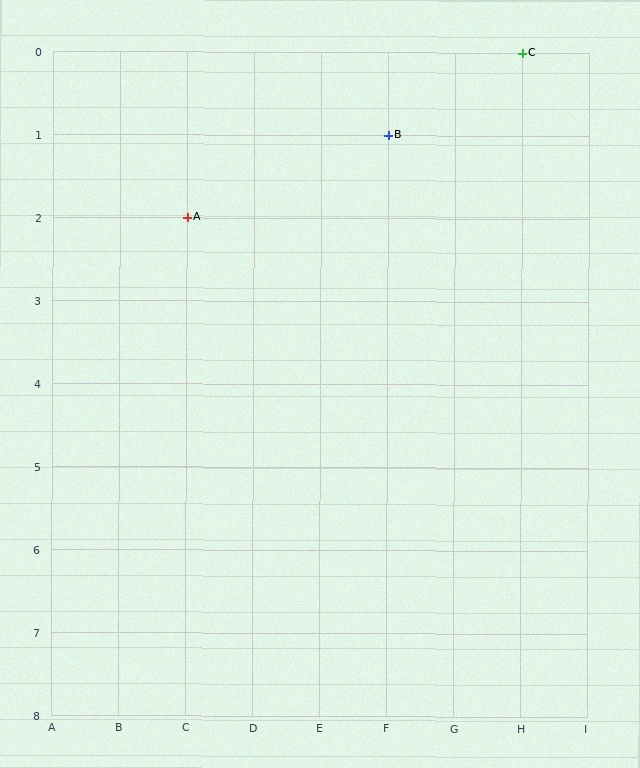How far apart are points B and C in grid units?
Points B and C are 2 columns and 1 row apart (about 2.2 grid units diagonally).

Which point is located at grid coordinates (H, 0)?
Point C is at (H, 0).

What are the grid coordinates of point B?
Point B is at grid coordinates (F, 1).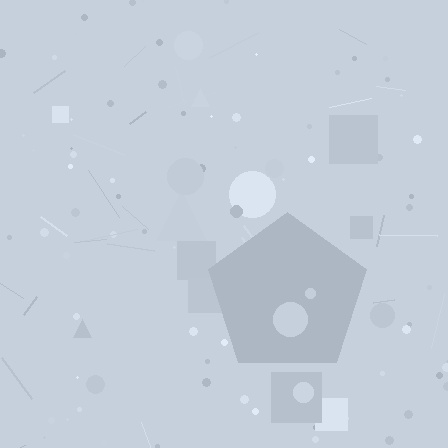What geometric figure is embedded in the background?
A pentagon is embedded in the background.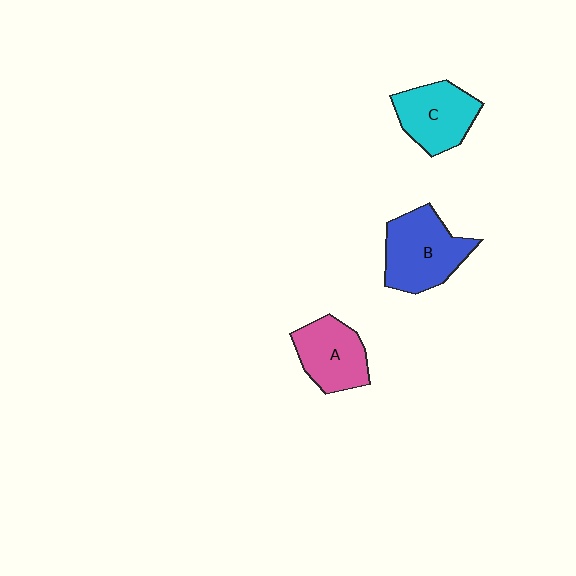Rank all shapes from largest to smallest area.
From largest to smallest: B (blue), C (cyan), A (pink).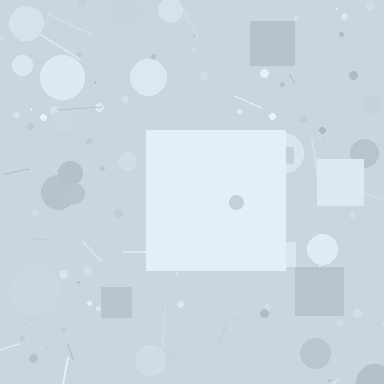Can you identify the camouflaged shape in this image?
The camouflaged shape is a square.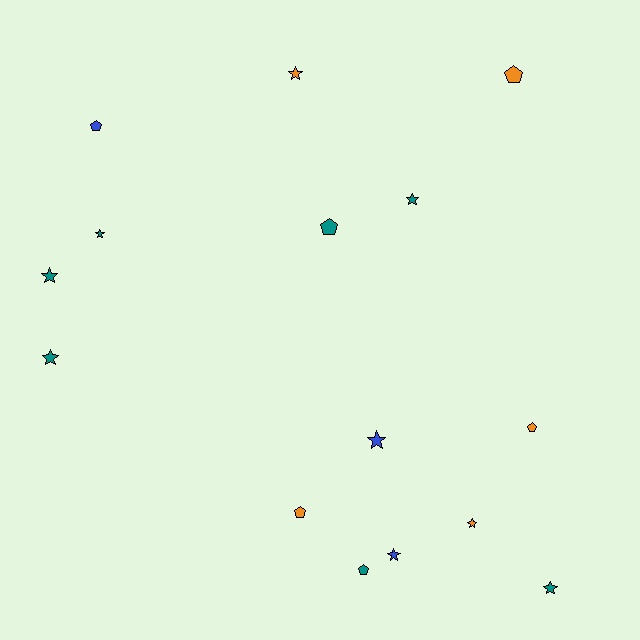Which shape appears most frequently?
Star, with 9 objects.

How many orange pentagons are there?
There are 3 orange pentagons.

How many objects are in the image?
There are 15 objects.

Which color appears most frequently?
Teal, with 7 objects.